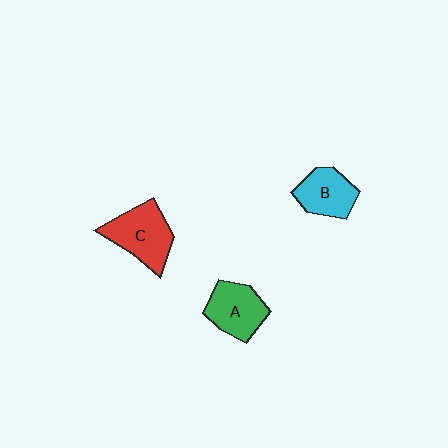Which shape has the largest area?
Shape C (red).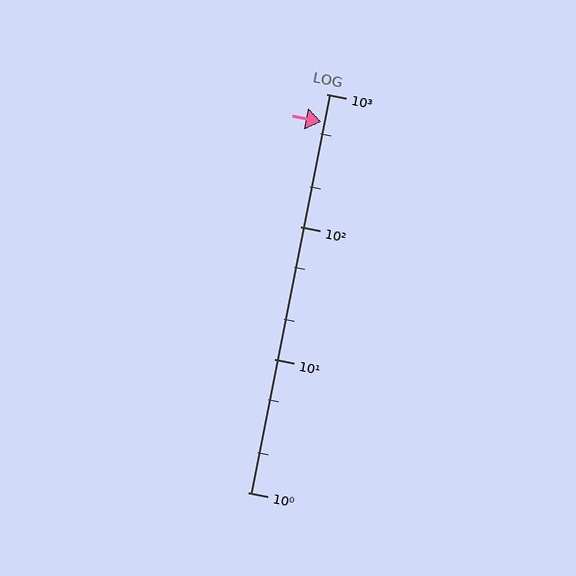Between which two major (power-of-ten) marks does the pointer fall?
The pointer is between 100 and 1000.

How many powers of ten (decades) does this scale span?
The scale spans 3 decades, from 1 to 1000.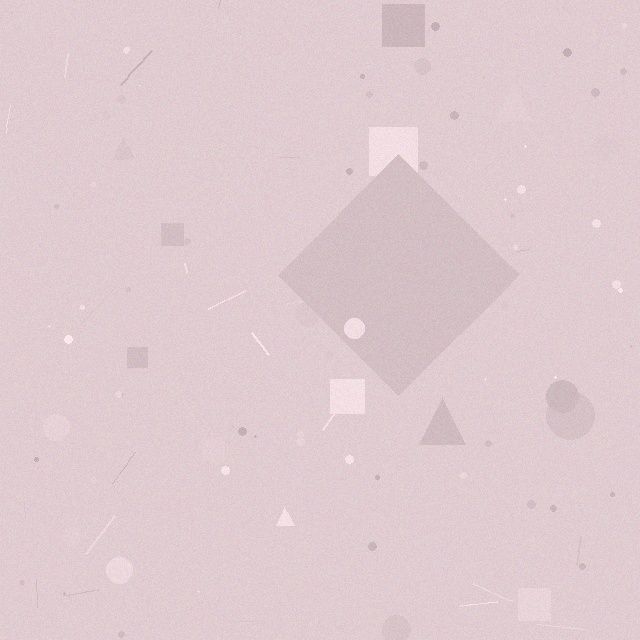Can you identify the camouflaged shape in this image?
The camouflaged shape is a diamond.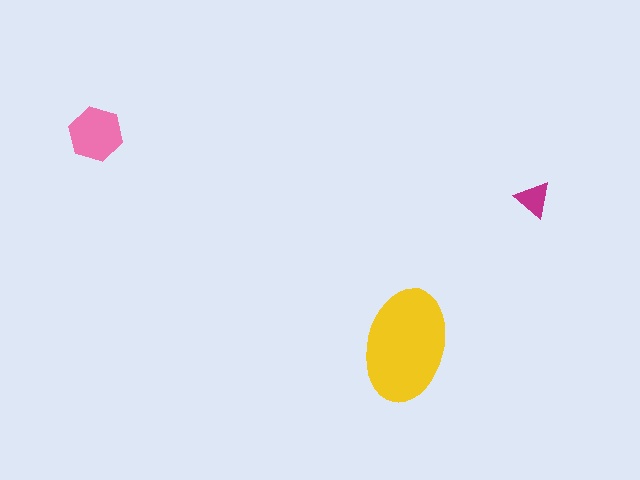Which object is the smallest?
The magenta triangle.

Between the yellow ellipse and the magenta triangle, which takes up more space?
The yellow ellipse.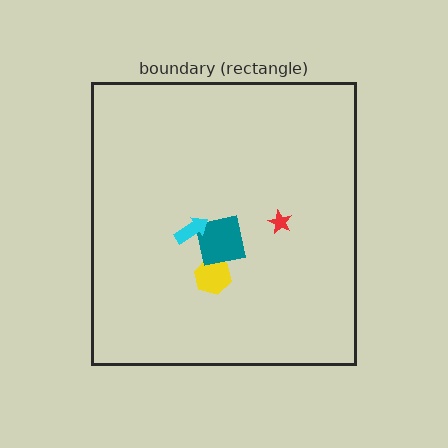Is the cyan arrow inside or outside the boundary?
Inside.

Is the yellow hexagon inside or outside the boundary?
Inside.